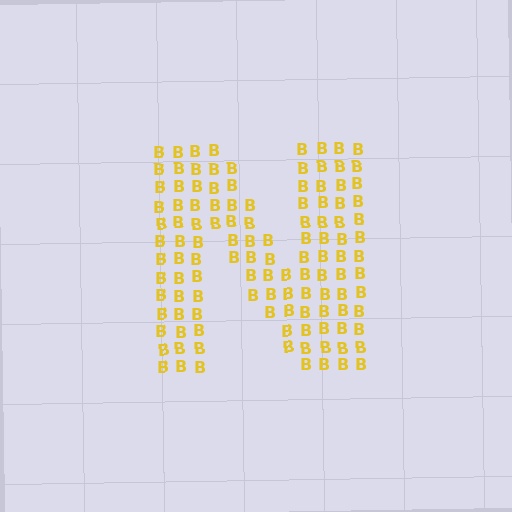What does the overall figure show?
The overall figure shows the letter N.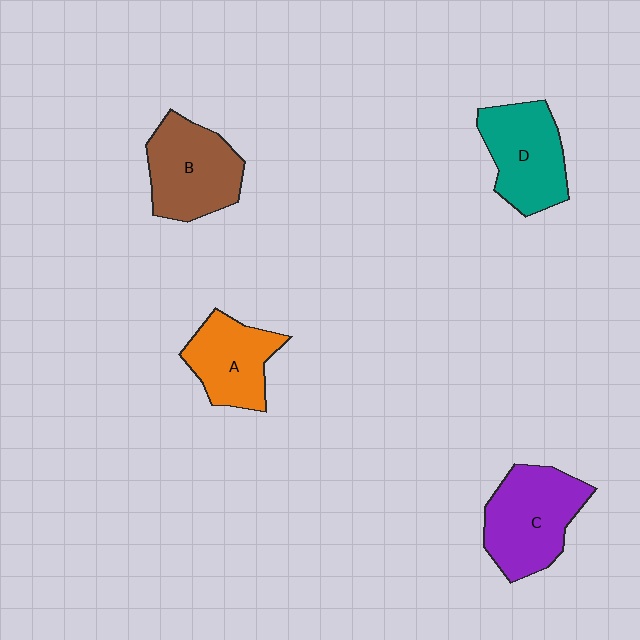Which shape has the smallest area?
Shape A (orange).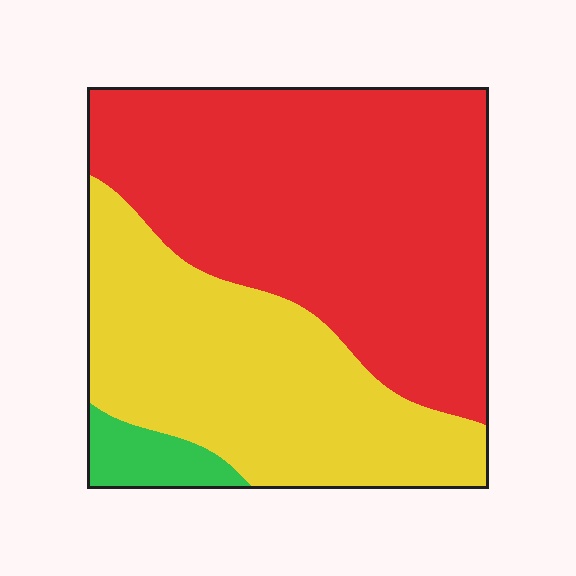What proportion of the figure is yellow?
Yellow covers 39% of the figure.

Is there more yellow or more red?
Red.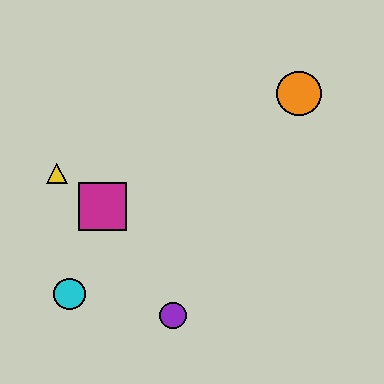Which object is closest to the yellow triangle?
The magenta square is closest to the yellow triangle.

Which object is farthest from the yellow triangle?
The orange circle is farthest from the yellow triangle.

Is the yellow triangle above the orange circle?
No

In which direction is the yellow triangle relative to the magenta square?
The yellow triangle is to the left of the magenta square.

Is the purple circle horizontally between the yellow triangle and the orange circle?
Yes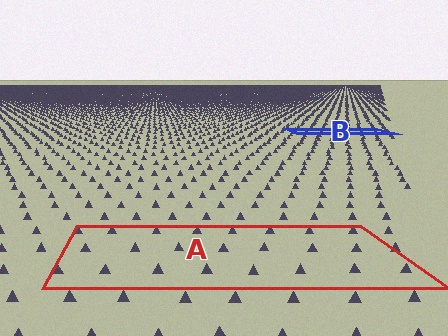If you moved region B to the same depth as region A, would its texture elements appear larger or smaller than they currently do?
They would appear larger. At a closer depth, the same texture elements are projected at a bigger on-screen size.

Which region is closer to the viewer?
Region A is closer. The texture elements there are larger and more spread out.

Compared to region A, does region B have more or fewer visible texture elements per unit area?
Region B has more texture elements per unit area — they are packed more densely because it is farther away.